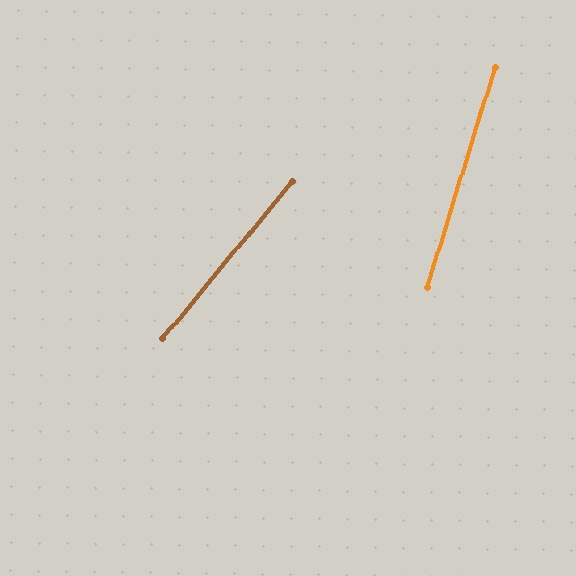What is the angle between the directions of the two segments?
Approximately 22 degrees.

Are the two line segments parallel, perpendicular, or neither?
Neither parallel nor perpendicular — they differ by about 22°.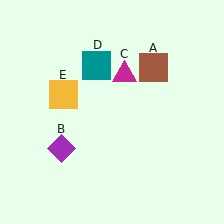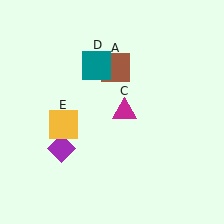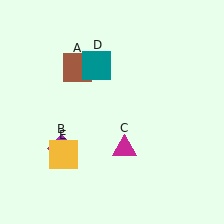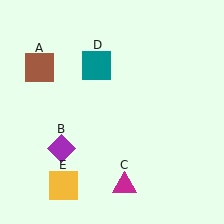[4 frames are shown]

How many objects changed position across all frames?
3 objects changed position: brown square (object A), magenta triangle (object C), yellow square (object E).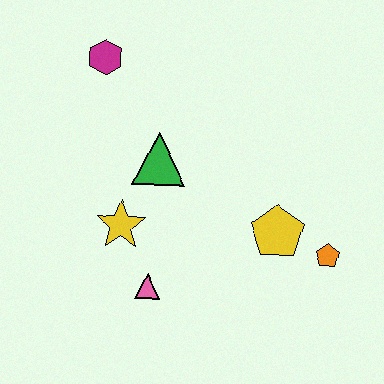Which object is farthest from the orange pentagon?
The magenta hexagon is farthest from the orange pentagon.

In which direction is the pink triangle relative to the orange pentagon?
The pink triangle is to the left of the orange pentagon.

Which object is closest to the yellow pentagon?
The orange pentagon is closest to the yellow pentagon.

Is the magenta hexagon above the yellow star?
Yes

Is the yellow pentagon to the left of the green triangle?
No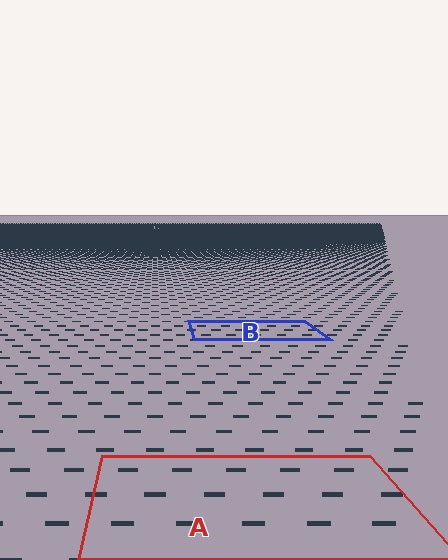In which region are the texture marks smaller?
The texture marks are smaller in region B, because it is farther away.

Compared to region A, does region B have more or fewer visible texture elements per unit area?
Region B has more texture elements per unit area — they are packed more densely because it is farther away.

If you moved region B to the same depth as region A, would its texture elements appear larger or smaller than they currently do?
They would appear larger. At a closer depth, the same texture elements are projected at a bigger on-screen size.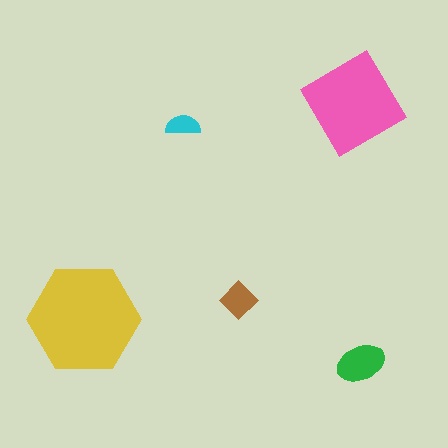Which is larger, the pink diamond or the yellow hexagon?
The yellow hexagon.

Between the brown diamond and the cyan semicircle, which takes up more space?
The brown diamond.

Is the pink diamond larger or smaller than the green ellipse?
Larger.